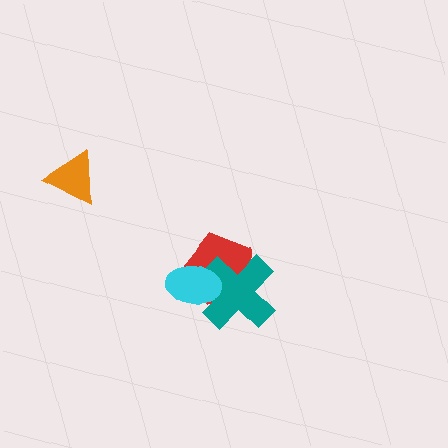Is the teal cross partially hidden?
Yes, it is partially covered by another shape.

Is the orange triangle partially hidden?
No, no other shape covers it.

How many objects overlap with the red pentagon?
2 objects overlap with the red pentagon.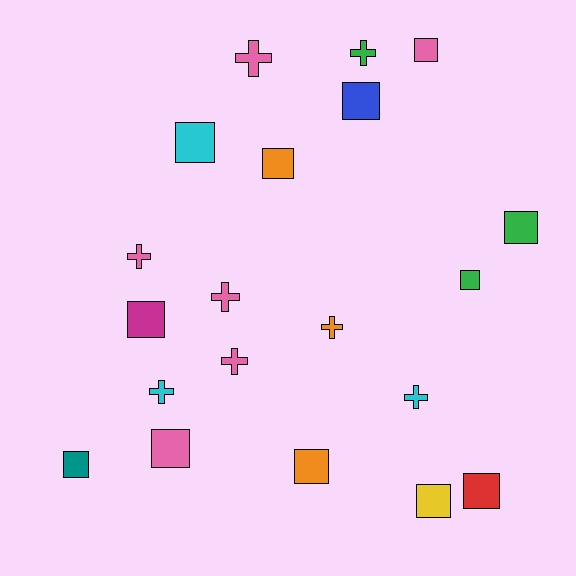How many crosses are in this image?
There are 8 crosses.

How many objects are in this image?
There are 20 objects.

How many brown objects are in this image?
There are no brown objects.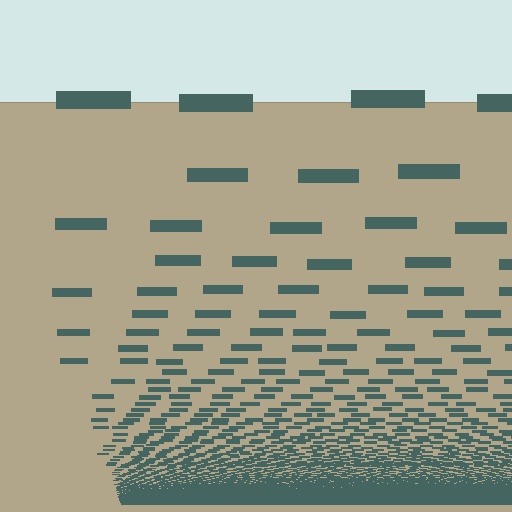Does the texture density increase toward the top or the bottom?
Density increases toward the bottom.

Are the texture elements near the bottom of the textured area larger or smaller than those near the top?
Smaller. The gradient is inverted — elements near the bottom are smaller and denser.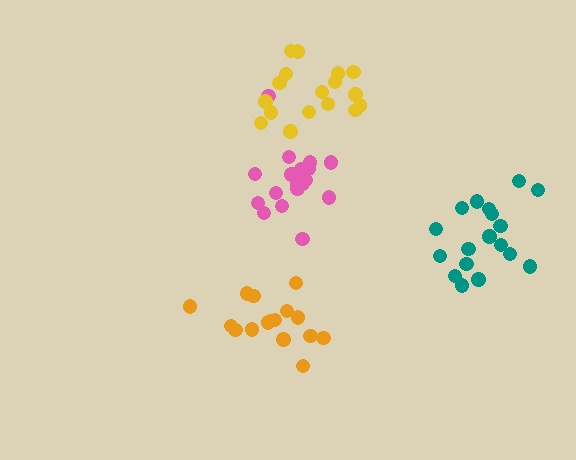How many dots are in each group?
Group 1: 20 dots, Group 2: 18 dots, Group 3: 17 dots, Group 4: 16 dots (71 total).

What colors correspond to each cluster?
The clusters are colored: pink, teal, yellow, orange.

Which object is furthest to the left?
The orange cluster is leftmost.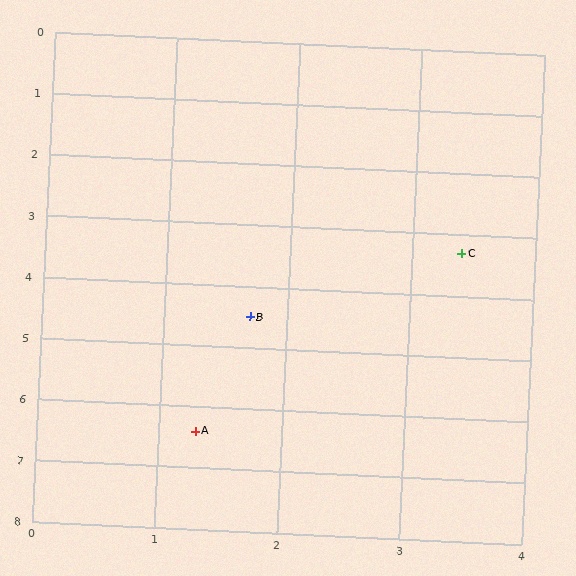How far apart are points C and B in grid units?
Points C and B are about 2.1 grid units apart.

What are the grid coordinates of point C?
Point C is at approximately (3.4, 3.3).